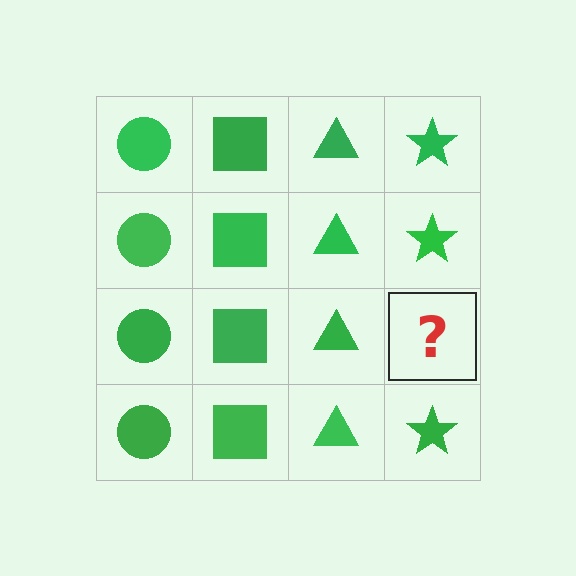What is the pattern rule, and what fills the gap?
The rule is that each column has a consistent shape. The gap should be filled with a green star.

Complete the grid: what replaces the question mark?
The question mark should be replaced with a green star.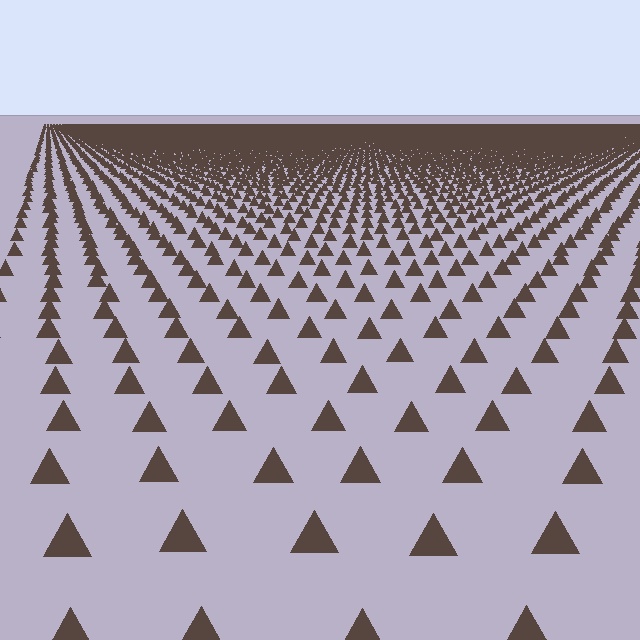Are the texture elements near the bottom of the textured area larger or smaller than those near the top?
Larger. Near the bottom, elements are closer to the viewer and appear at a bigger on-screen size.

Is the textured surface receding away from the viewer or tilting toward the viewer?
The surface is receding away from the viewer. Texture elements get smaller and denser toward the top.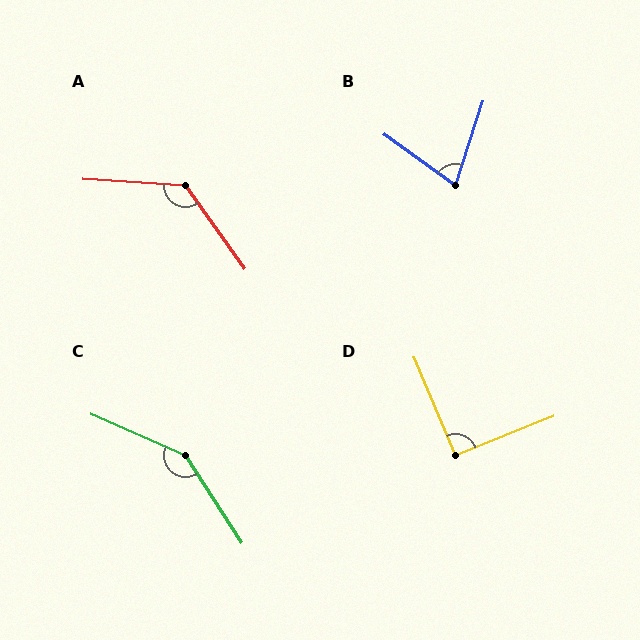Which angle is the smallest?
B, at approximately 72 degrees.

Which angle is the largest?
C, at approximately 146 degrees.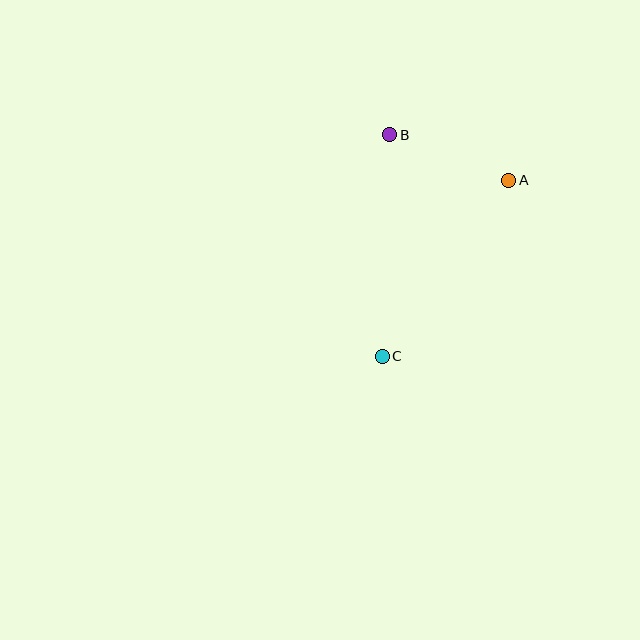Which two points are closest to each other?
Points A and B are closest to each other.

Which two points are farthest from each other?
Points B and C are farthest from each other.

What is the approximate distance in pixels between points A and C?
The distance between A and C is approximately 217 pixels.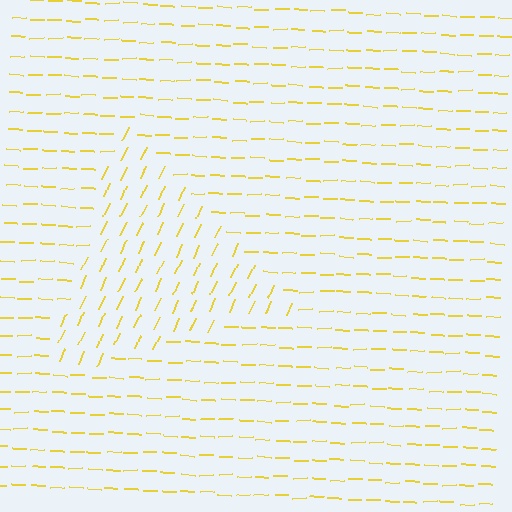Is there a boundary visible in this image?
Yes, there is a texture boundary formed by a change in line orientation.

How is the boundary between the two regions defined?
The boundary is defined purely by a change in line orientation (approximately 66 degrees difference). All lines are the same color and thickness.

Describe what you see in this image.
The image is filled with small yellow line segments. A triangle region in the image has lines oriented differently from the surrounding lines, creating a visible texture boundary.